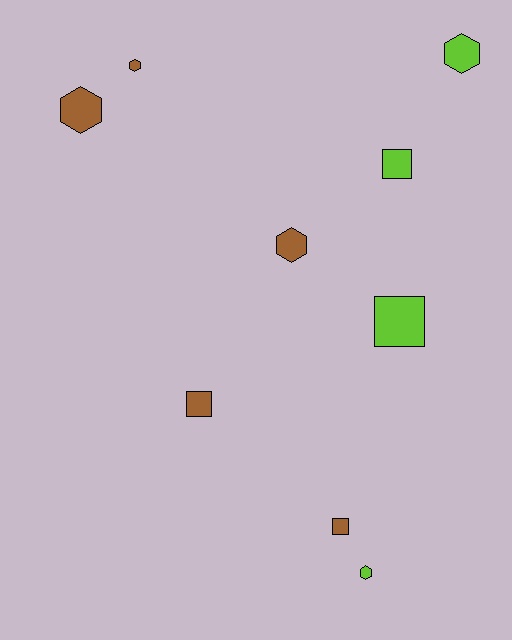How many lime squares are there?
There are 2 lime squares.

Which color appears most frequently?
Brown, with 5 objects.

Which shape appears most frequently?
Hexagon, with 5 objects.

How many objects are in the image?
There are 9 objects.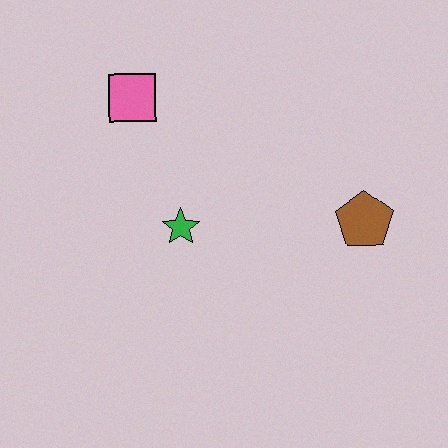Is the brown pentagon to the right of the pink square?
Yes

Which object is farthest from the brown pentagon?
The pink square is farthest from the brown pentagon.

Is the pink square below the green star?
No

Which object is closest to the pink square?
The green star is closest to the pink square.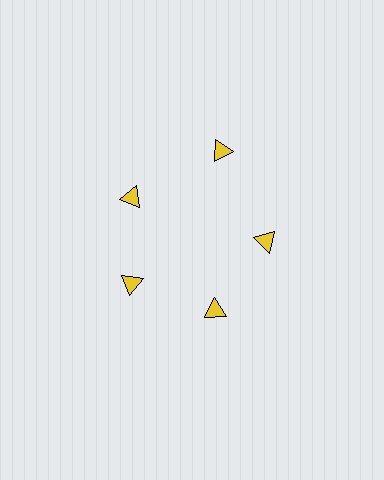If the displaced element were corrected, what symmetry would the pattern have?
It would have 5-fold rotational symmetry — the pattern would map onto itself every 72 degrees.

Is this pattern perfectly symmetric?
No. The 5 yellow triangles are arranged in a ring, but one element near the 1 o'clock position is pushed outward from the center, breaking the 5-fold rotational symmetry.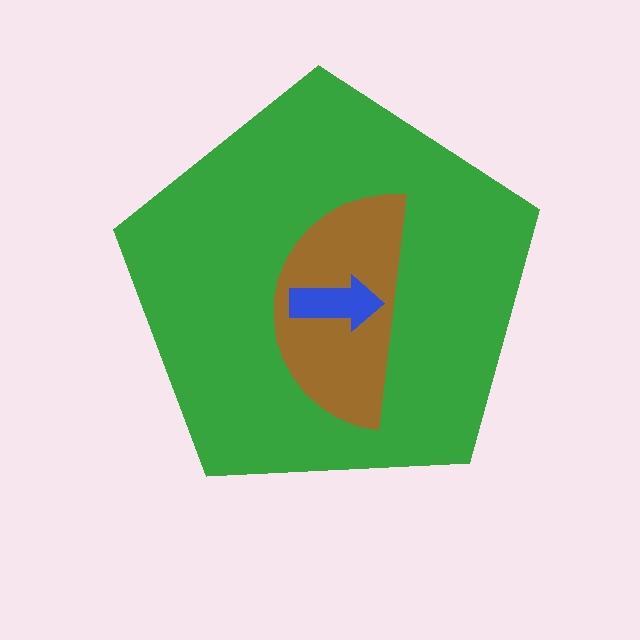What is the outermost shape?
The green pentagon.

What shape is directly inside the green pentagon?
The brown semicircle.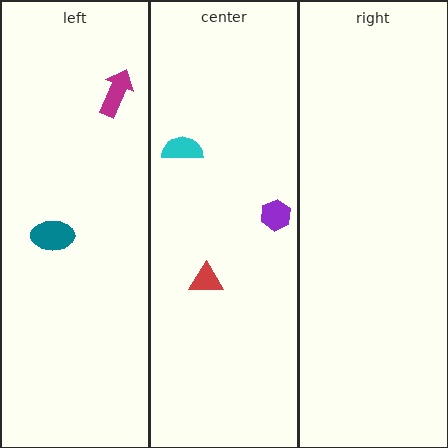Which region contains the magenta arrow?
The left region.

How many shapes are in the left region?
2.